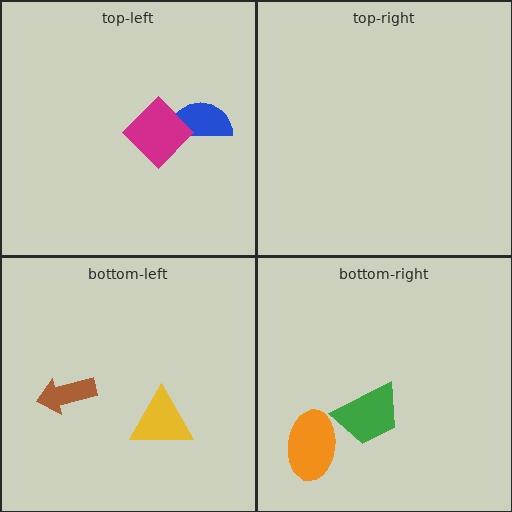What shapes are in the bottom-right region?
The green trapezoid, the orange ellipse.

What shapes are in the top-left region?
The blue semicircle, the magenta diamond.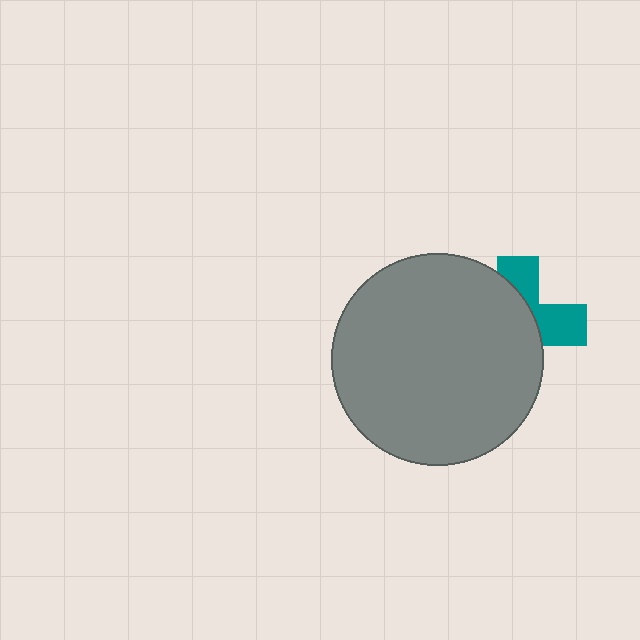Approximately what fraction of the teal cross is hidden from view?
Roughly 64% of the teal cross is hidden behind the gray circle.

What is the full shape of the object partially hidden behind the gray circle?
The partially hidden object is a teal cross.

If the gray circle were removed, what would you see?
You would see the complete teal cross.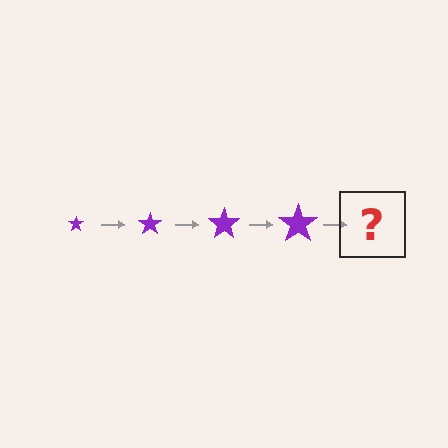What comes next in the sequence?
The next element should be a purple star, larger than the previous one.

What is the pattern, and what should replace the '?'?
The pattern is that the star gets progressively larger each step. The '?' should be a purple star, larger than the previous one.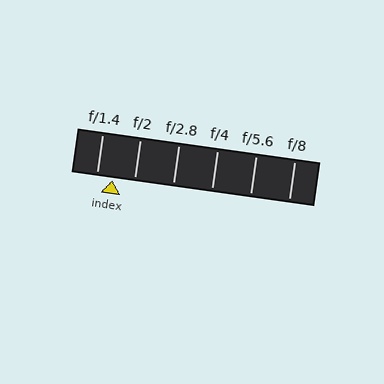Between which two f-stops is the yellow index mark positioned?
The index mark is between f/1.4 and f/2.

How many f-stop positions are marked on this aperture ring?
There are 6 f-stop positions marked.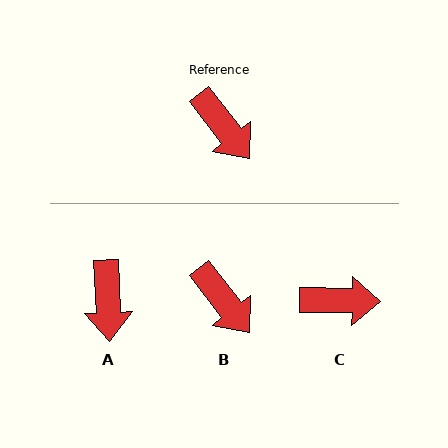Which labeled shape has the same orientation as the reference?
B.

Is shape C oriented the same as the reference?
No, it is off by about 51 degrees.